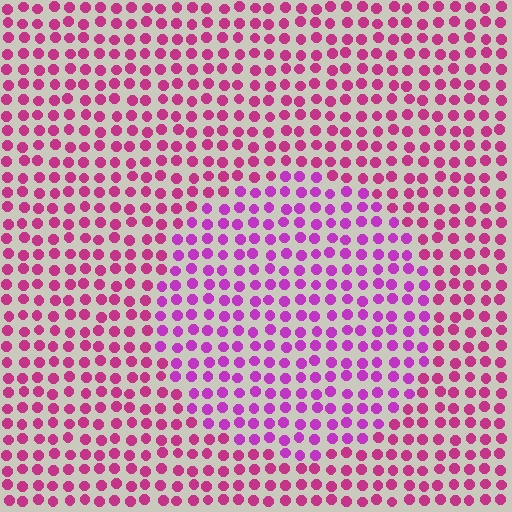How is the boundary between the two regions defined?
The boundary is defined purely by a slight shift in hue (about 26 degrees). Spacing, size, and orientation are identical on both sides.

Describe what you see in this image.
The image is filled with small magenta elements in a uniform arrangement. A circle-shaped region is visible where the elements are tinted to a slightly different hue, forming a subtle color boundary.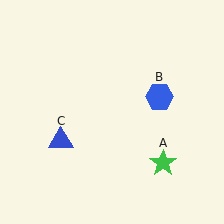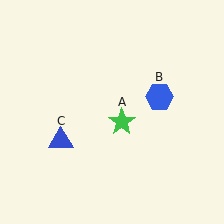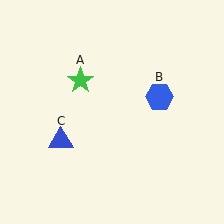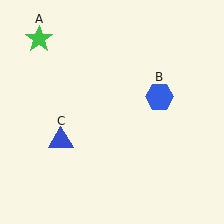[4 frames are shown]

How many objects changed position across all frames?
1 object changed position: green star (object A).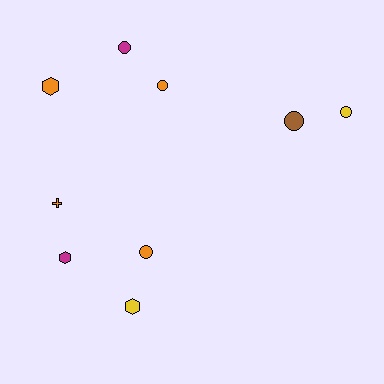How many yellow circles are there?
There is 1 yellow circle.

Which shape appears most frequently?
Circle, with 5 objects.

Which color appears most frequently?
Orange, with 4 objects.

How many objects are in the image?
There are 9 objects.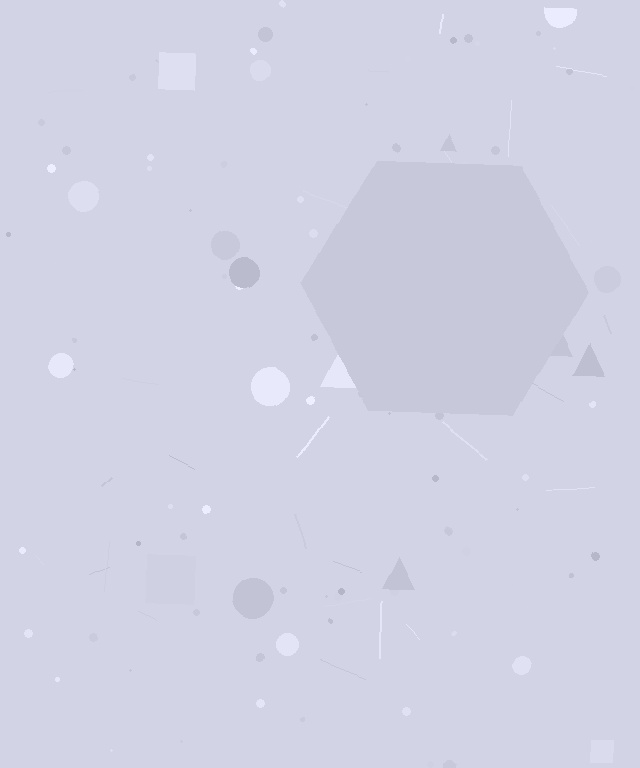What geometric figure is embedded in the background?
A hexagon is embedded in the background.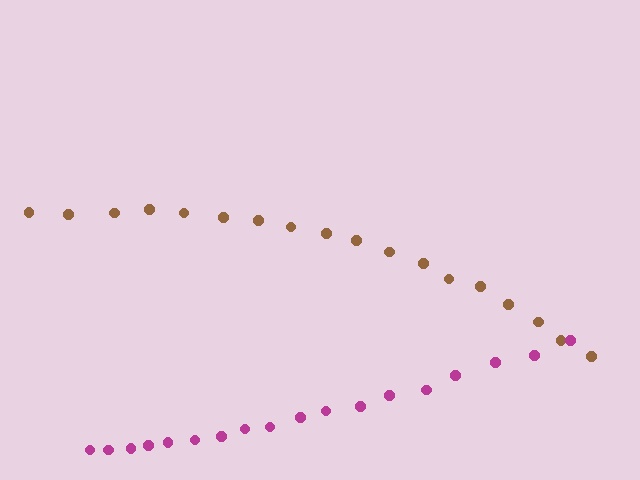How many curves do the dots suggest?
There are 2 distinct paths.